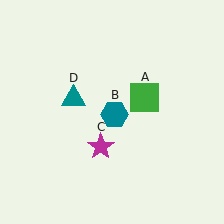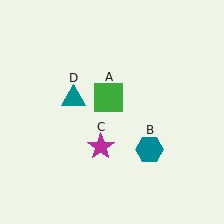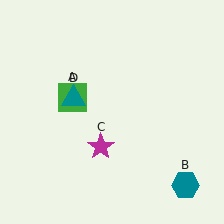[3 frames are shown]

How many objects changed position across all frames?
2 objects changed position: green square (object A), teal hexagon (object B).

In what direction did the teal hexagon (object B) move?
The teal hexagon (object B) moved down and to the right.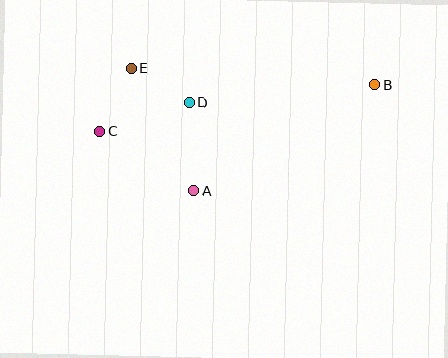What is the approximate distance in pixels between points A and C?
The distance between A and C is approximately 111 pixels.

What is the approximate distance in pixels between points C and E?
The distance between C and E is approximately 70 pixels.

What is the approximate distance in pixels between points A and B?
The distance between A and B is approximately 211 pixels.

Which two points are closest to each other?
Points D and E are closest to each other.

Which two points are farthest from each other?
Points B and C are farthest from each other.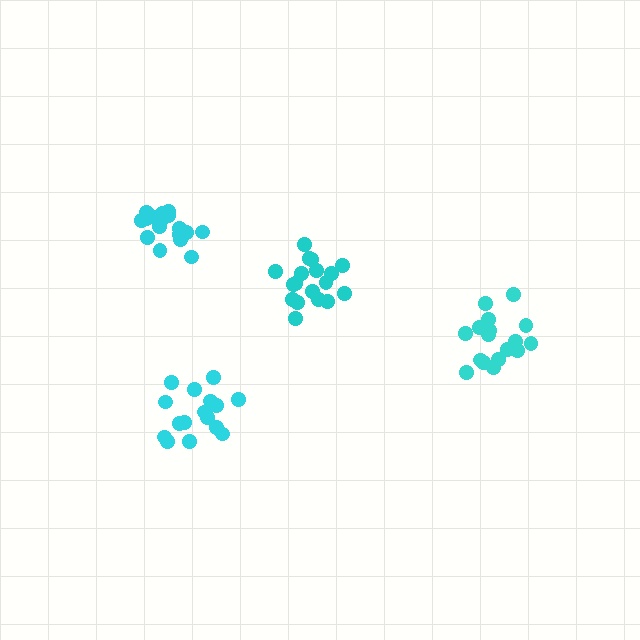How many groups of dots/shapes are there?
There are 4 groups.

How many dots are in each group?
Group 1: 17 dots, Group 2: 17 dots, Group 3: 18 dots, Group 4: 16 dots (68 total).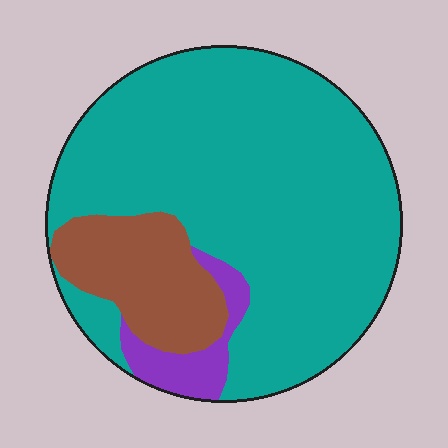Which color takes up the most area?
Teal, at roughly 75%.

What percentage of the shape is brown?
Brown covers roughly 15% of the shape.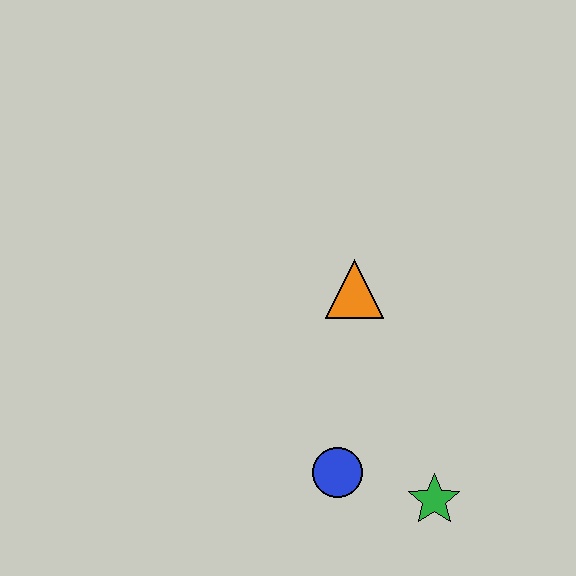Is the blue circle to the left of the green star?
Yes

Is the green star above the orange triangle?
No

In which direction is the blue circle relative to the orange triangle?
The blue circle is below the orange triangle.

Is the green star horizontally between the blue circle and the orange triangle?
No